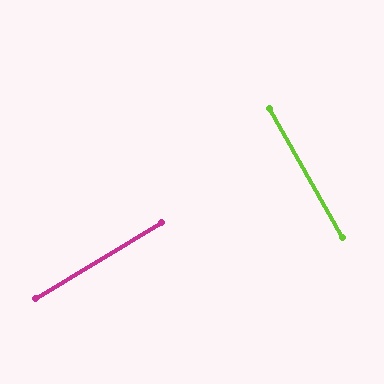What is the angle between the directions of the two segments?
Approximately 89 degrees.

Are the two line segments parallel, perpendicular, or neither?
Perpendicular — they meet at approximately 89°.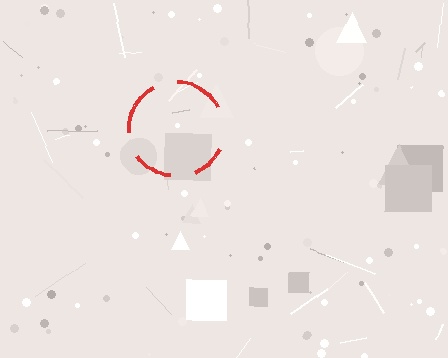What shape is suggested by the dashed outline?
The dashed outline suggests a circle.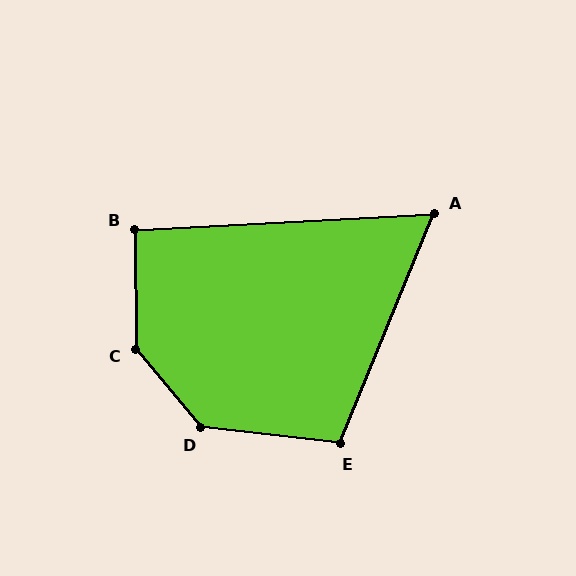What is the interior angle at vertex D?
Approximately 137 degrees (obtuse).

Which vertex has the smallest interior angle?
A, at approximately 65 degrees.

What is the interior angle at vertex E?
Approximately 106 degrees (obtuse).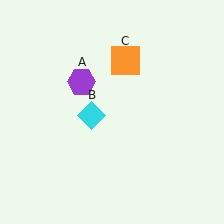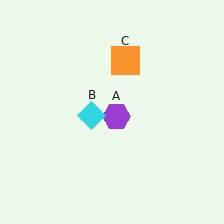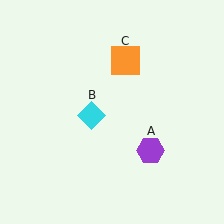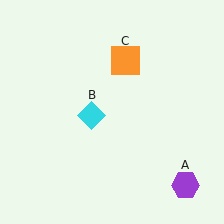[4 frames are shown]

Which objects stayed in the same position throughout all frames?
Cyan diamond (object B) and orange square (object C) remained stationary.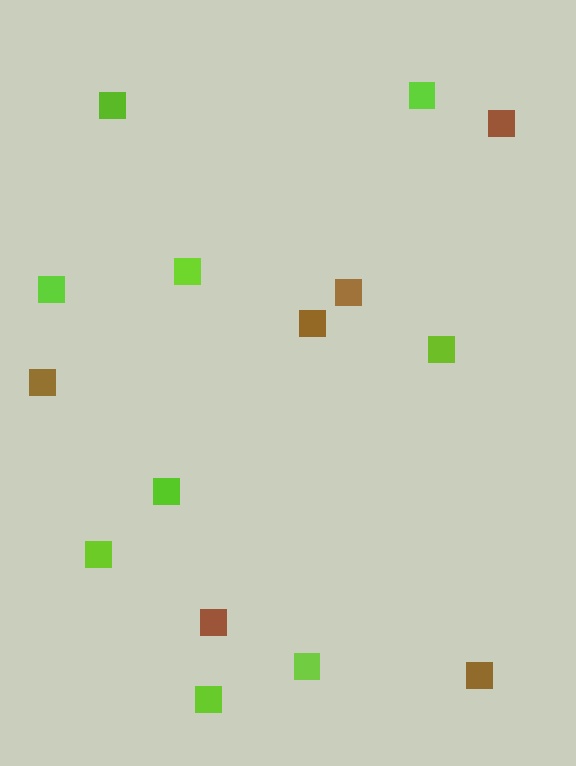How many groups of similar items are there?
There are 2 groups: one group of lime squares (9) and one group of brown squares (6).